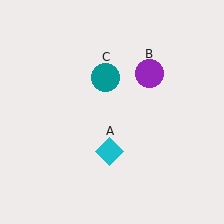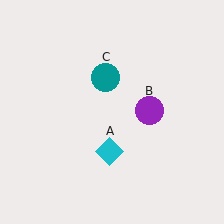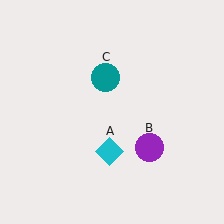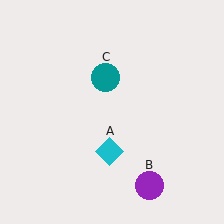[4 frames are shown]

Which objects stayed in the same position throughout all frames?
Cyan diamond (object A) and teal circle (object C) remained stationary.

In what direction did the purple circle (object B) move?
The purple circle (object B) moved down.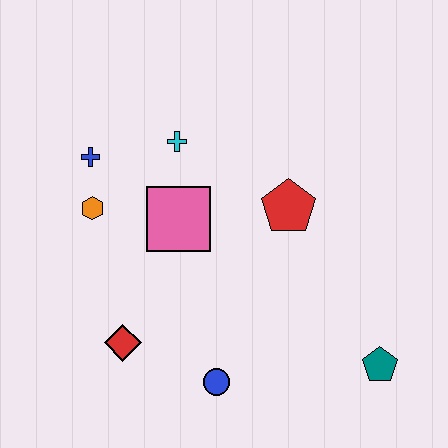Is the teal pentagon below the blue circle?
No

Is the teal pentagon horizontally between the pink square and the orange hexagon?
No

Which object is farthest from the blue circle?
The blue cross is farthest from the blue circle.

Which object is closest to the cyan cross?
The pink square is closest to the cyan cross.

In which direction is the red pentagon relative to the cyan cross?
The red pentagon is to the right of the cyan cross.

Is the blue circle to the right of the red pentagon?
No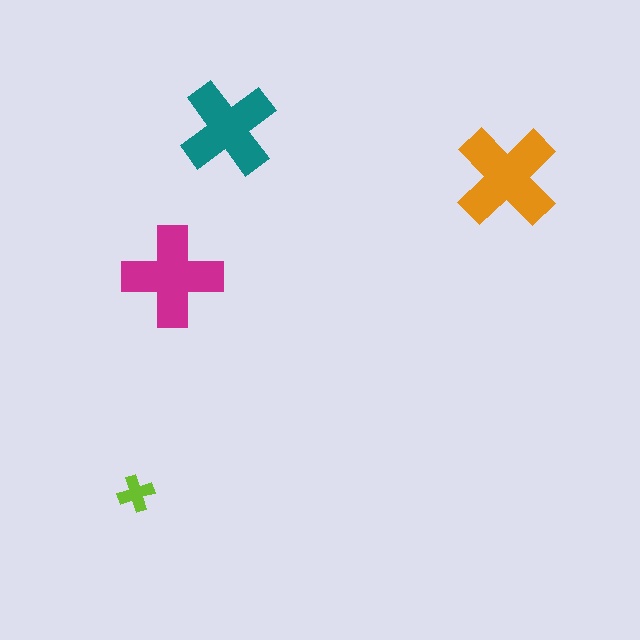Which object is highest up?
The teal cross is topmost.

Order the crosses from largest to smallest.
the orange one, the magenta one, the teal one, the lime one.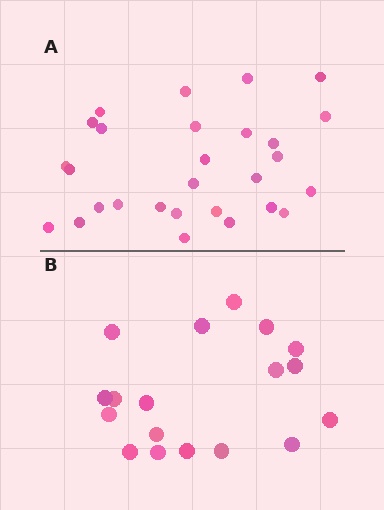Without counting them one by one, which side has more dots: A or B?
Region A (the top region) has more dots.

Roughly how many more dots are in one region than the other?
Region A has roughly 10 or so more dots than region B.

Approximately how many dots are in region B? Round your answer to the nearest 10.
About 20 dots. (The exact count is 18, which rounds to 20.)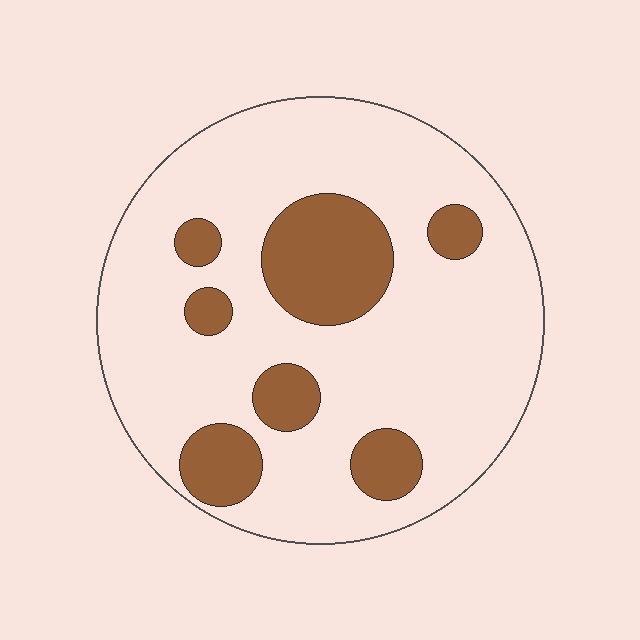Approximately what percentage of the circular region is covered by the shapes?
Approximately 20%.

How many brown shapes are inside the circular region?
7.